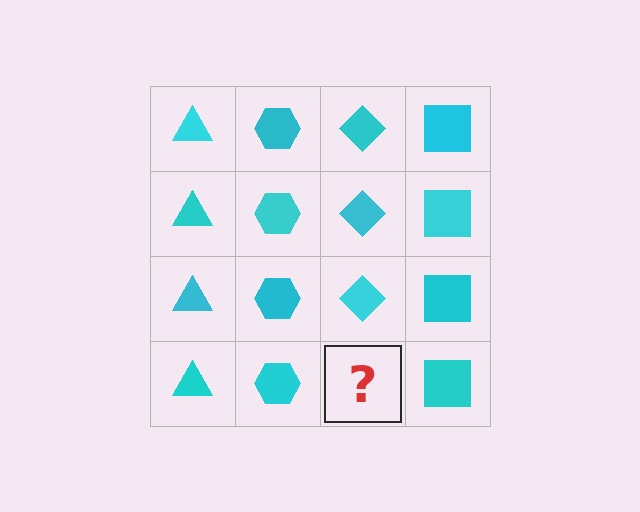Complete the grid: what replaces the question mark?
The question mark should be replaced with a cyan diamond.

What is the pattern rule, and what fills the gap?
The rule is that each column has a consistent shape. The gap should be filled with a cyan diamond.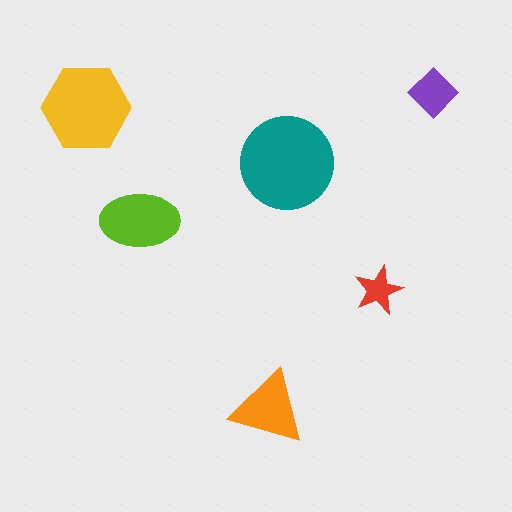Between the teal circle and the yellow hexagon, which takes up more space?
The teal circle.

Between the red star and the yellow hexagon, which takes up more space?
The yellow hexagon.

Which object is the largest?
The teal circle.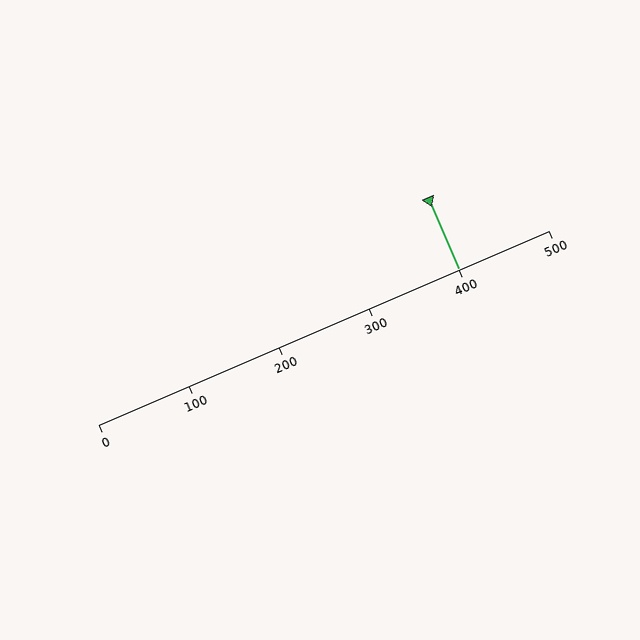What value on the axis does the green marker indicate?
The marker indicates approximately 400.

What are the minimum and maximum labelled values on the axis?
The axis runs from 0 to 500.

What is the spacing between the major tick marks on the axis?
The major ticks are spaced 100 apart.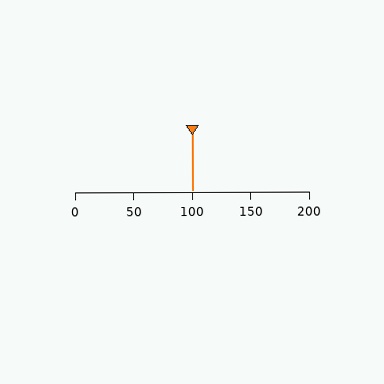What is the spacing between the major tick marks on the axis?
The major ticks are spaced 50 apart.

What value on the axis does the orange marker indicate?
The marker indicates approximately 100.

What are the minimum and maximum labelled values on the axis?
The axis runs from 0 to 200.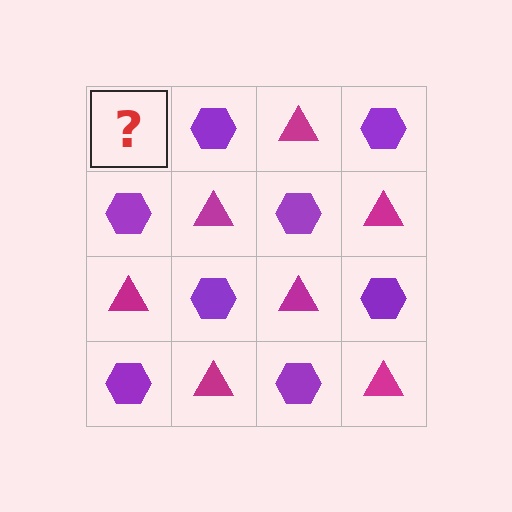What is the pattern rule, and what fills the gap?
The rule is that it alternates magenta triangle and purple hexagon in a checkerboard pattern. The gap should be filled with a magenta triangle.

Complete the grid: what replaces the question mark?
The question mark should be replaced with a magenta triangle.